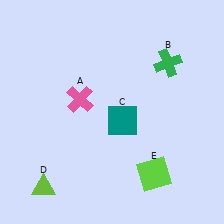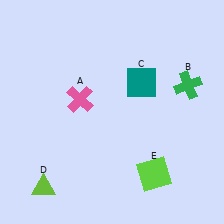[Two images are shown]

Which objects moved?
The objects that moved are: the green cross (B), the teal square (C).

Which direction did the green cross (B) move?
The green cross (B) moved down.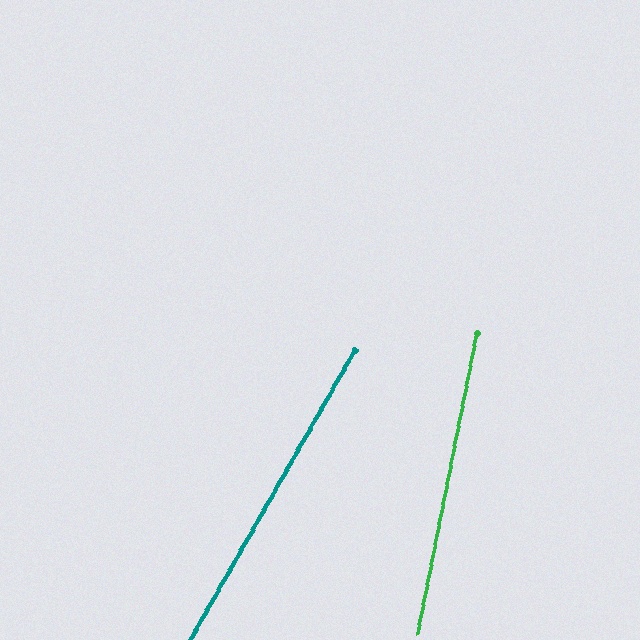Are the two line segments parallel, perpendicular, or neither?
Neither parallel nor perpendicular — they differ by about 19°.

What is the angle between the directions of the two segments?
Approximately 19 degrees.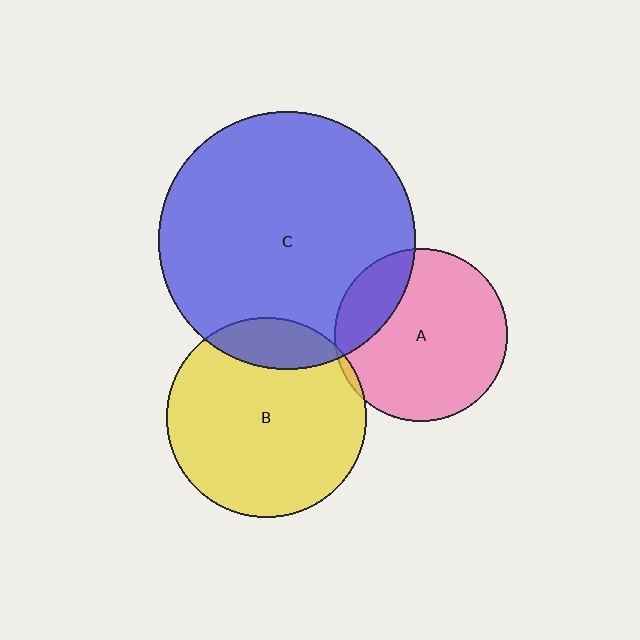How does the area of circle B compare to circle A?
Approximately 1.3 times.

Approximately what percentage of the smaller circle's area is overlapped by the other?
Approximately 20%.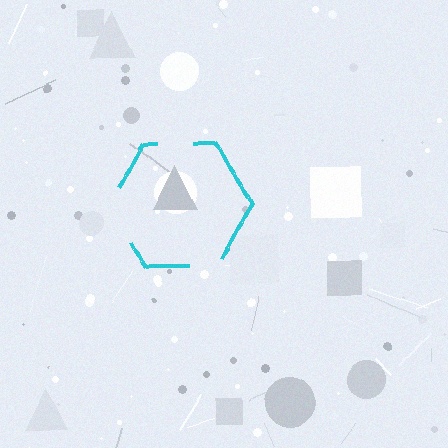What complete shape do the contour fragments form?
The contour fragments form a hexagon.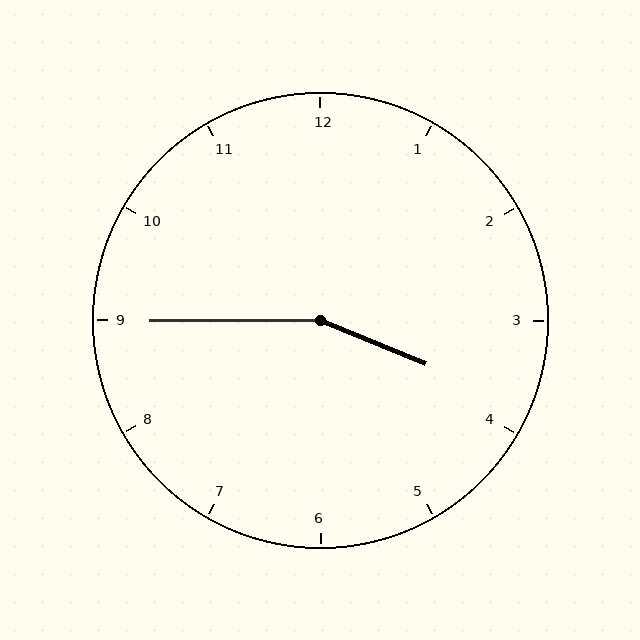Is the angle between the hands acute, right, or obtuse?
It is obtuse.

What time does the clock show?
3:45.